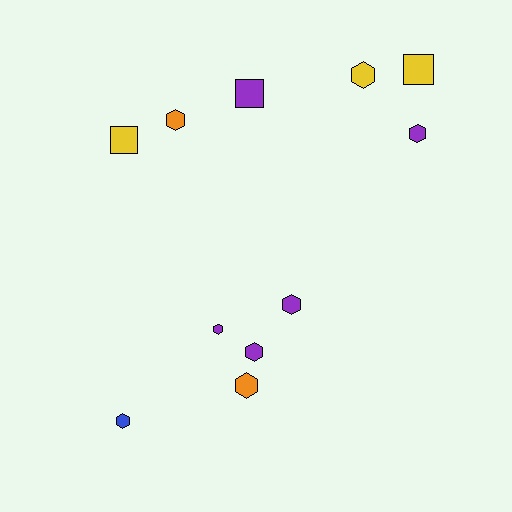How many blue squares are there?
There are no blue squares.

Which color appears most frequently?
Purple, with 5 objects.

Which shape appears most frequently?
Hexagon, with 8 objects.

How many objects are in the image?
There are 11 objects.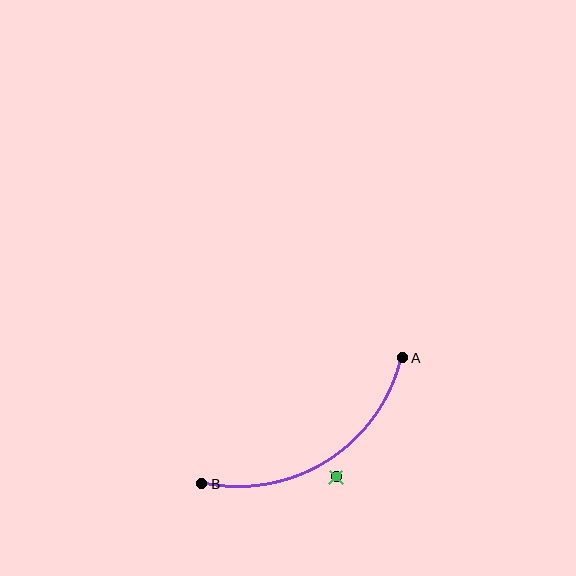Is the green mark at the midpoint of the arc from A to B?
No — the green mark does not lie on the arc at all. It sits slightly outside the curve.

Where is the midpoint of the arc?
The arc midpoint is the point on the curve farthest from the straight line joining A and B. It sits below that line.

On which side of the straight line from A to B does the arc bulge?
The arc bulges below the straight line connecting A and B.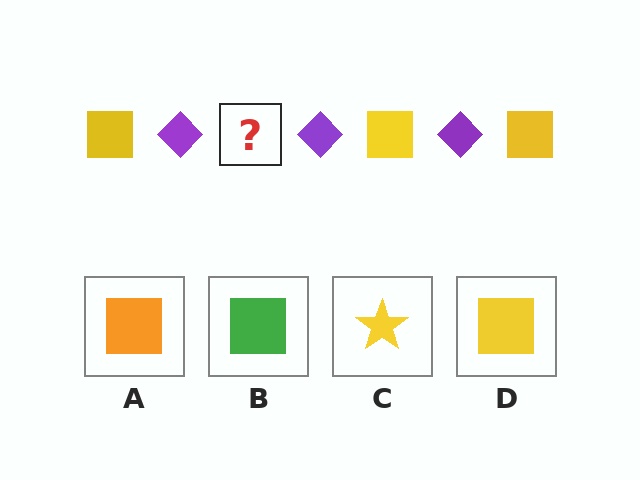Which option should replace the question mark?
Option D.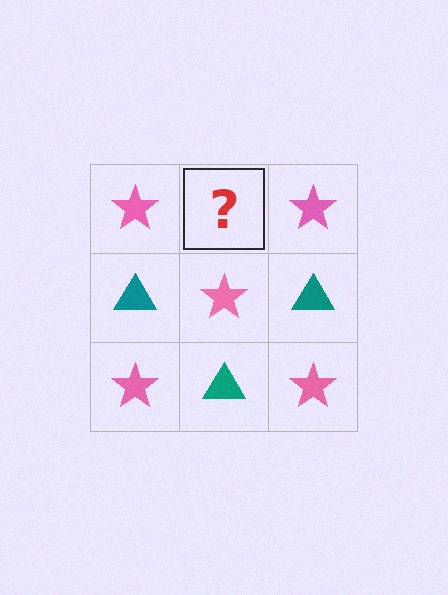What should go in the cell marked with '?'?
The missing cell should contain a teal triangle.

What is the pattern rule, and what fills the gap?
The rule is that it alternates pink star and teal triangle in a checkerboard pattern. The gap should be filled with a teal triangle.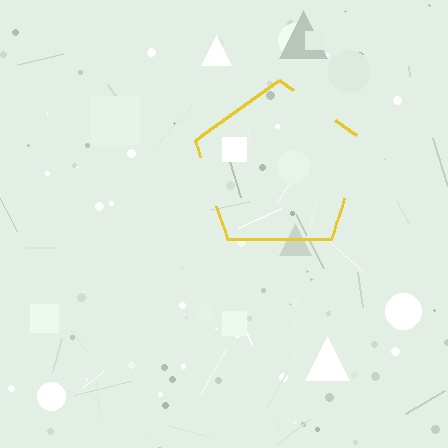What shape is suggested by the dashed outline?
The dashed outline suggests a pentagon.